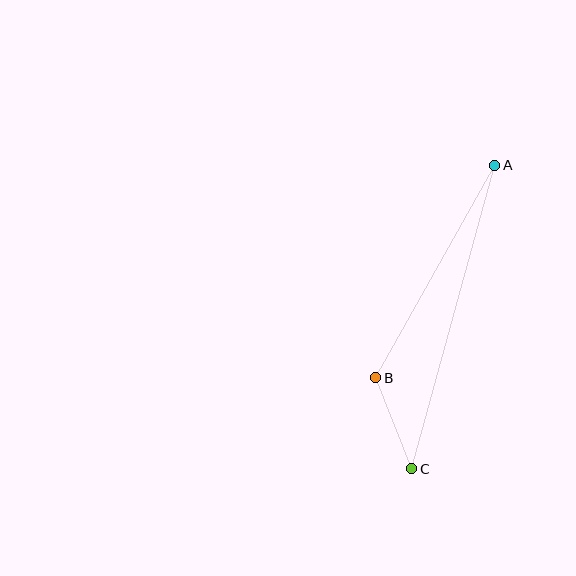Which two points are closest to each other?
Points B and C are closest to each other.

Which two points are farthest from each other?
Points A and C are farthest from each other.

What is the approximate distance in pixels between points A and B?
The distance between A and B is approximately 244 pixels.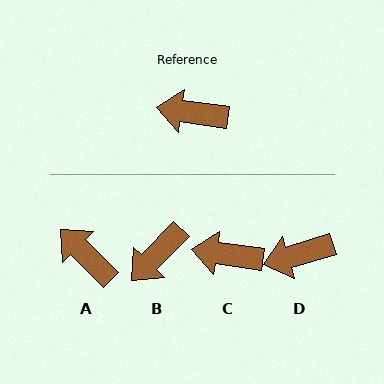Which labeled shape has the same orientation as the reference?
C.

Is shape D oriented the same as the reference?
No, it is off by about 25 degrees.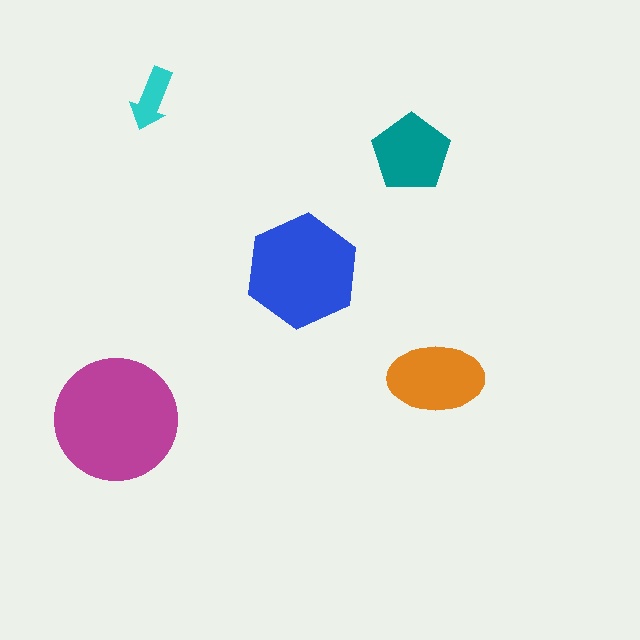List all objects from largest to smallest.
The magenta circle, the blue hexagon, the orange ellipse, the teal pentagon, the cyan arrow.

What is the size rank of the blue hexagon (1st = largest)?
2nd.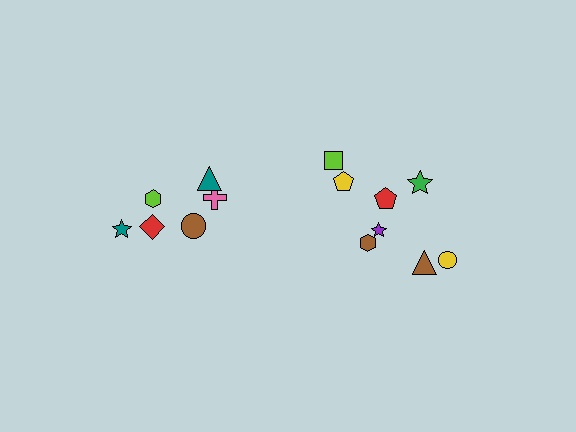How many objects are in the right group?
There are 8 objects.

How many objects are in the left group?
There are 6 objects.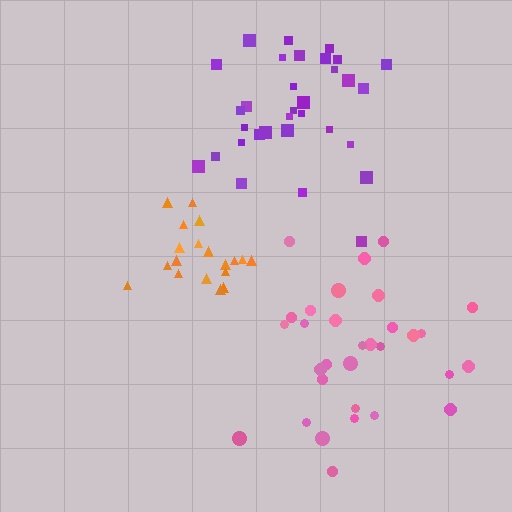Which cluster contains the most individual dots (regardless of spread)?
Purple (32).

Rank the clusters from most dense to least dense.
orange, purple, pink.